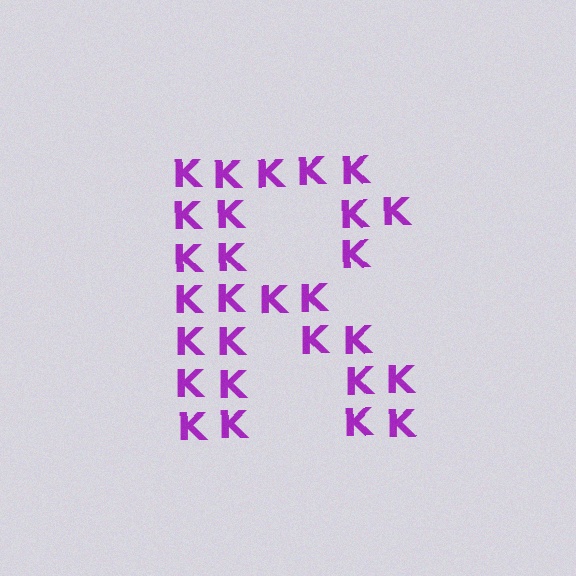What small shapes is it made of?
It is made of small letter K's.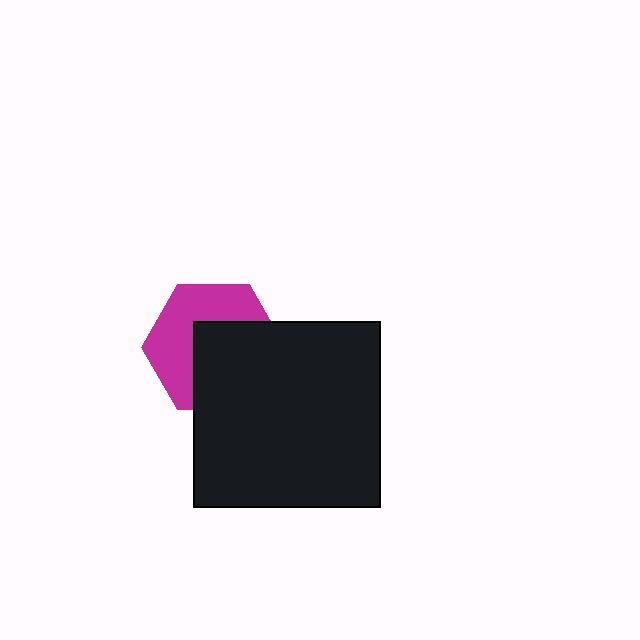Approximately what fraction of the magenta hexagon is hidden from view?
Roughly 50% of the magenta hexagon is hidden behind the black square.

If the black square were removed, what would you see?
You would see the complete magenta hexagon.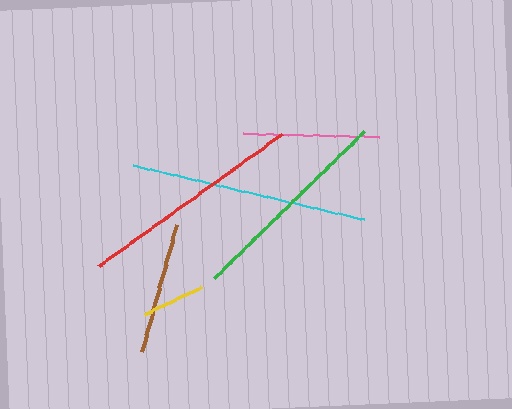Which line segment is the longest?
The cyan line is the longest at approximately 237 pixels.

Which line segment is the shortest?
The yellow line is the shortest at approximately 63 pixels.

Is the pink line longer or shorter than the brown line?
The pink line is longer than the brown line.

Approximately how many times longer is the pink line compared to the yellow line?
The pink line is approximately 2.2 times the length of the yellow line.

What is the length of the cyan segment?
The cyan segment is approximately 237 pixels long.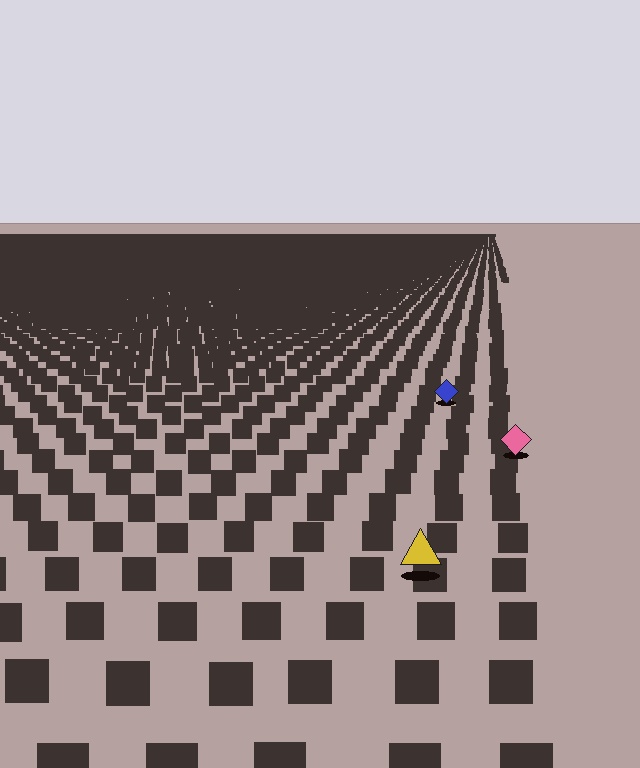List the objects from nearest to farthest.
From nearest to farthest: the yellow triangle, the pink diamond, the blue diamond.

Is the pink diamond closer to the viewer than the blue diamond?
Yes. The pink diamond is closer — you can tell from the texture gradient: the ground texture is coarser near it.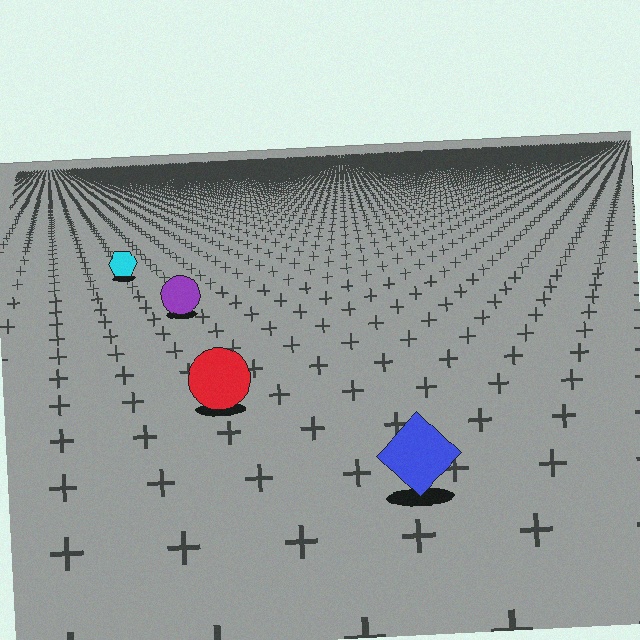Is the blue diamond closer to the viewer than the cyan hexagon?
Yes. The blue diamond is closer — you can tell from the texture gradient: the ground texture is coarser near it.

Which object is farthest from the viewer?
The cyan hexagon is farthest from the viewer. It appears smaller and the ground texture around it is denser.